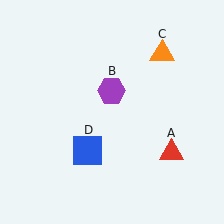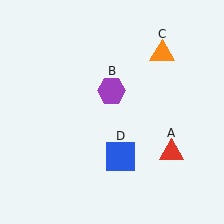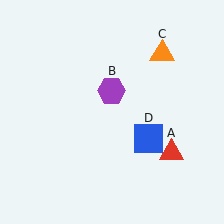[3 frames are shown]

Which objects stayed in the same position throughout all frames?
Red triangle (object A) and purple hexagon (object B) and orange triangle (object C) remained stationary.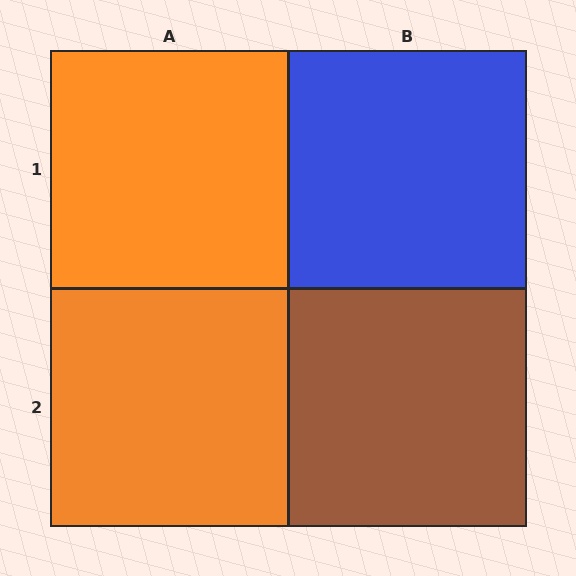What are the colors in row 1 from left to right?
Orange, blue.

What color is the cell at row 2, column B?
Brown.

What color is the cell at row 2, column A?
Orange.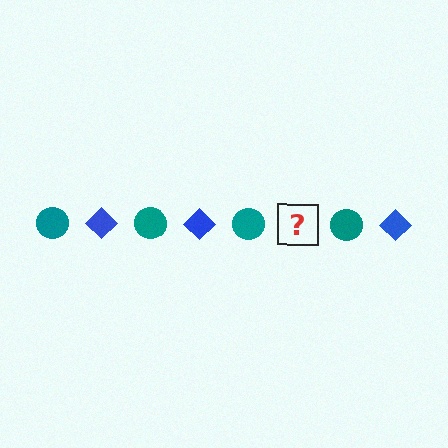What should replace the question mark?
The question mark should be replaced with a blue diamond.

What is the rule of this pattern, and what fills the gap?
The rule is that the pattern alternates between teal circle and blue diamond. The gap should be filled with a blue diamond.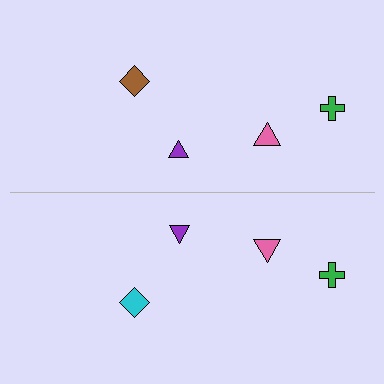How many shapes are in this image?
There are 8 shapes in this image.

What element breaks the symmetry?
The cyan diamond on the bottom side breaks the symmetry — its mirror counterpart is brown.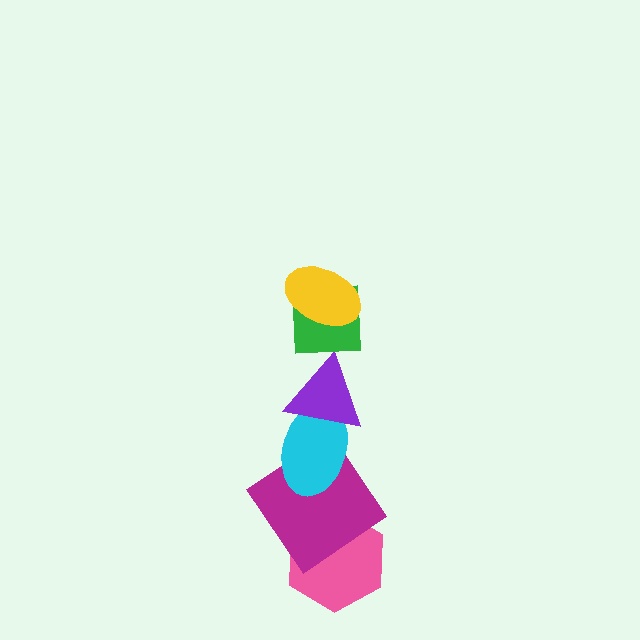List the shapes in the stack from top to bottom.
From top to bottom: the yellow ellipse, the green square, the purple triangle, the cyan ellipse, the magenta diamond, the pink hexagon.